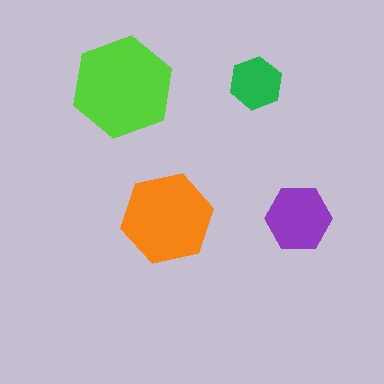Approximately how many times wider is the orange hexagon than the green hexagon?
About 1.5 times wider.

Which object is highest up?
The green hexagon is topmost.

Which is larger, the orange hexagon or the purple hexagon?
The orange one.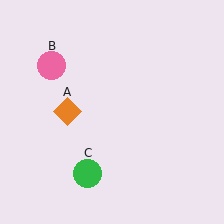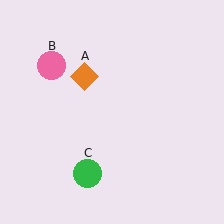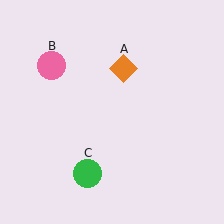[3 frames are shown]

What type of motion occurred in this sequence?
The orange diamond (object A) rotated clockwise around the center of the scene.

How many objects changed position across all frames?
1 object changed position: orange diamond (object A).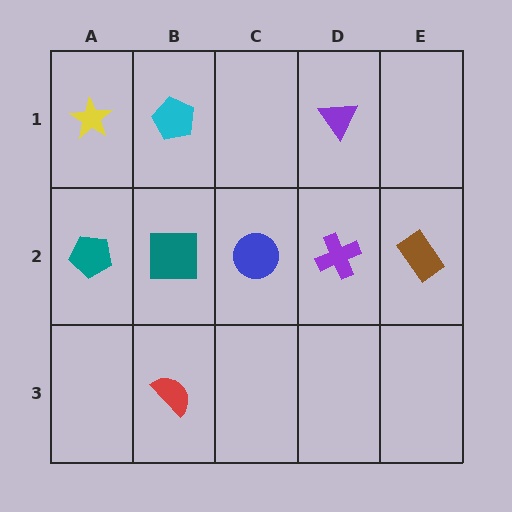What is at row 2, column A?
A teal pentagon.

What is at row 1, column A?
A yellow star.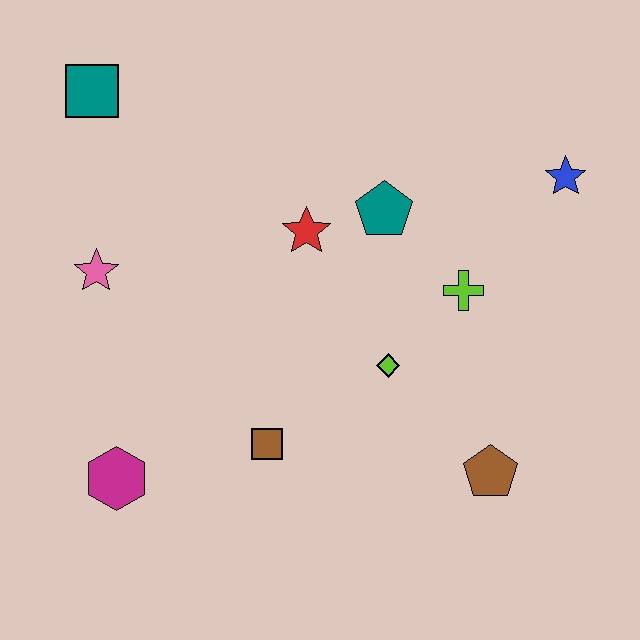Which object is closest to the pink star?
The teal square is closest to the pink star.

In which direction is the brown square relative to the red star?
The brown square is below the red star.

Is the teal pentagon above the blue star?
No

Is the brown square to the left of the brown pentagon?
Yes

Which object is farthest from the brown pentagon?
The teal square is farthest from the brown pentagon.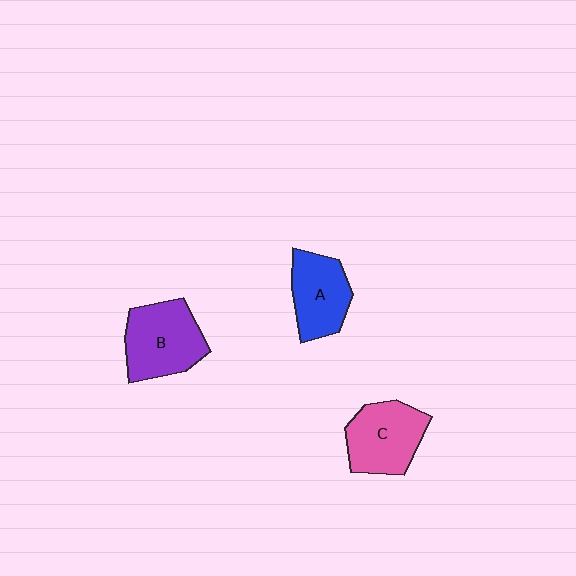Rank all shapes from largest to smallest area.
From largest to smallest: B (purple), C (pink), A (blue).